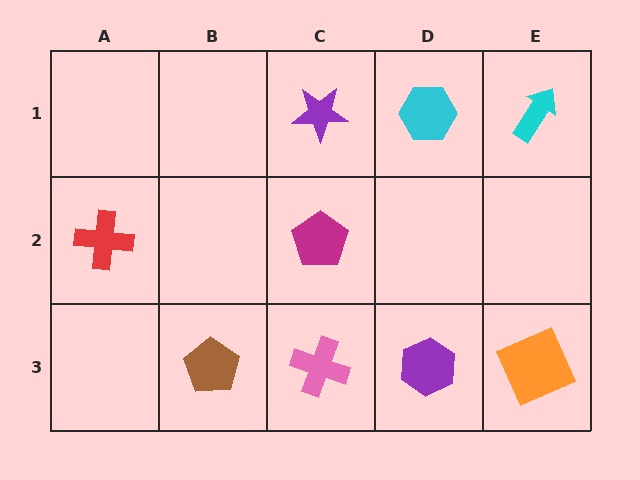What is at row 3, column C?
A pink cross.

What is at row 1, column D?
A cyan hexagon.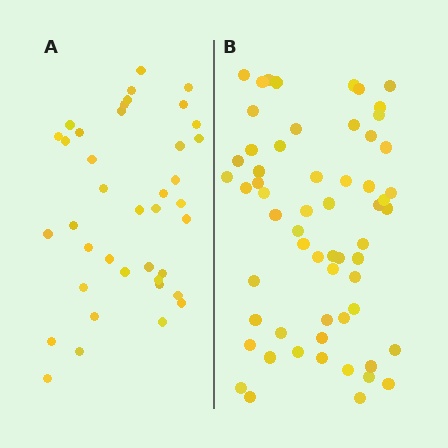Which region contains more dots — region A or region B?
Region B (the right region) has more dots.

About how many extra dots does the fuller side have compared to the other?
Region B has approximately 20 more dots than region A.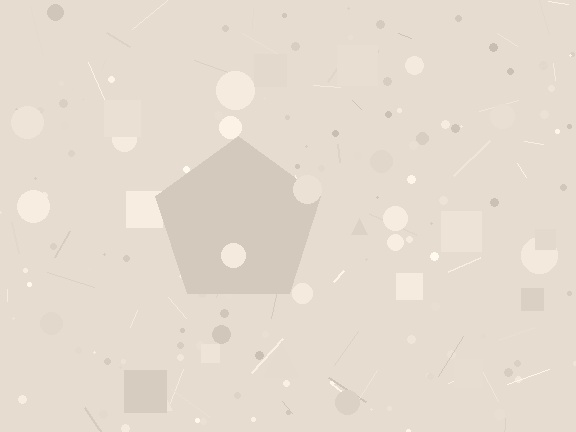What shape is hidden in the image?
A pentagon is hidden in the image.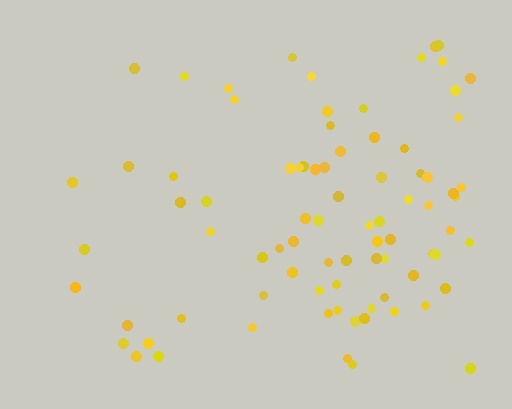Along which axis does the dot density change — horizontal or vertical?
Horizontal.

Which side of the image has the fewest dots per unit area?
The left.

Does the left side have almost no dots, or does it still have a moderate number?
Still a moderate number, just noticeably fewer than the right.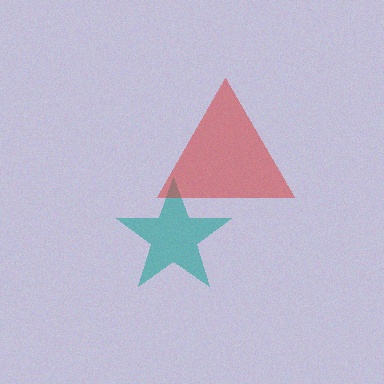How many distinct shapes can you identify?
There are 2 distinct shapes: a teal star, a red triangle.